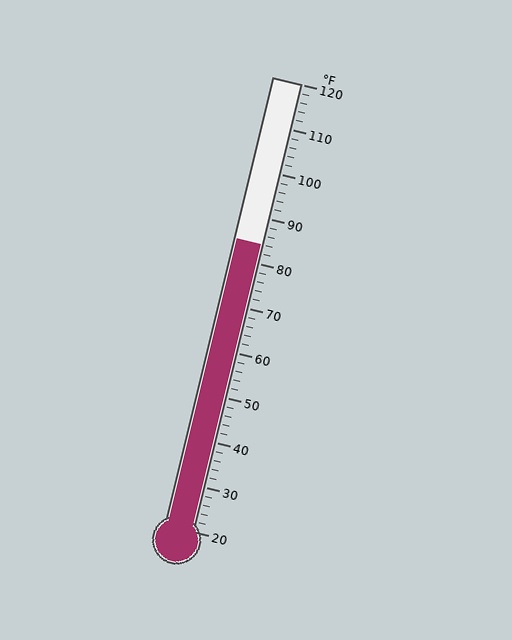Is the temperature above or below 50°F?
The temperature is above 50°F.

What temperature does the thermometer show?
The thermometer shows approximately 84°F.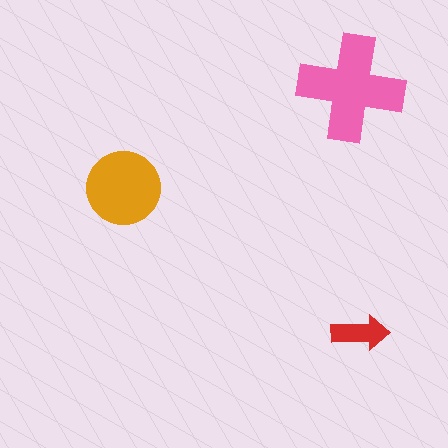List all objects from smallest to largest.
The red arrow, the orange circle, the pink cross.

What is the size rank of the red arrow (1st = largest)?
3rd.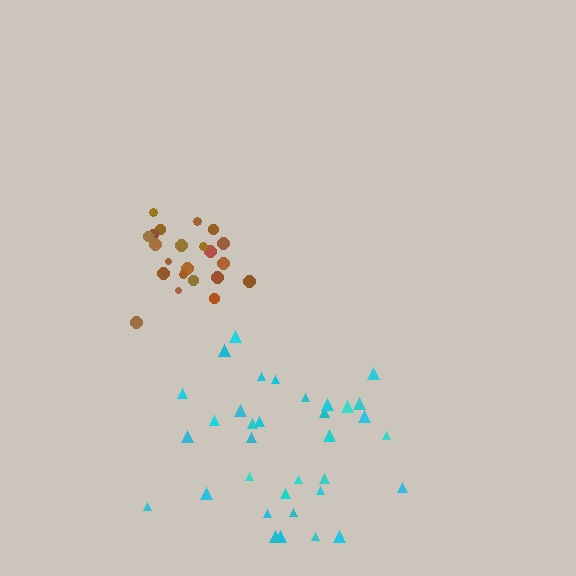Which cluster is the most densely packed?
Brown.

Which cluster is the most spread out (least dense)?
Cyan.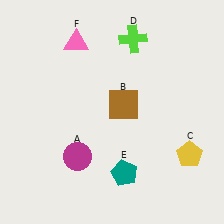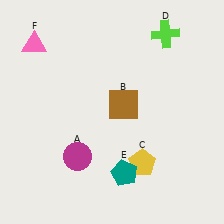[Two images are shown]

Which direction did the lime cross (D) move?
The lime cross (D) moved right.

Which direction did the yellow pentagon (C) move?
The yellow pentagon (C) moved left.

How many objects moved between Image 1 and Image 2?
3 objects moved between the two images.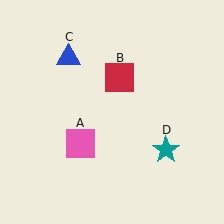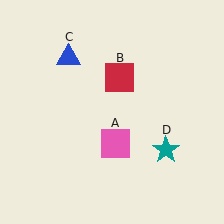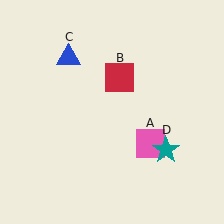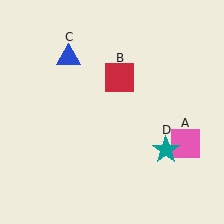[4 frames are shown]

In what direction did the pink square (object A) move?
The pink square (object A) moved right.